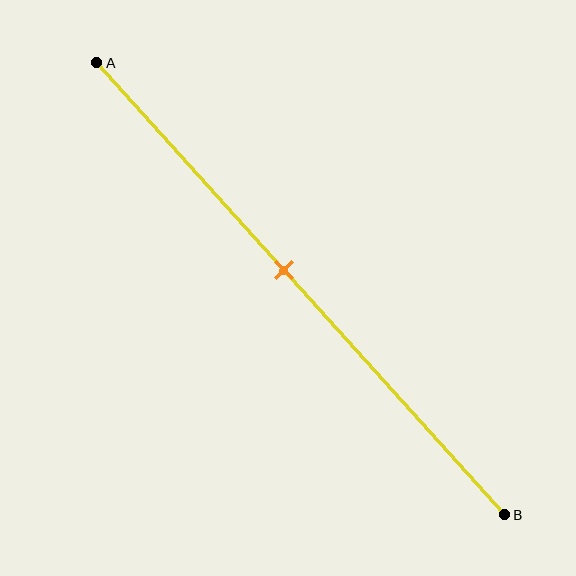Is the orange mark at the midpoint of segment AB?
No, the mark is at about 45% from A, not at the 50% midpoint.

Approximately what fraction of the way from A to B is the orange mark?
The orange mark is approximately 45% of the way from A to B.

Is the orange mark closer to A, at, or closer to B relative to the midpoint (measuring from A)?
The orange mark is closer to point A than the midpoint of segment AB.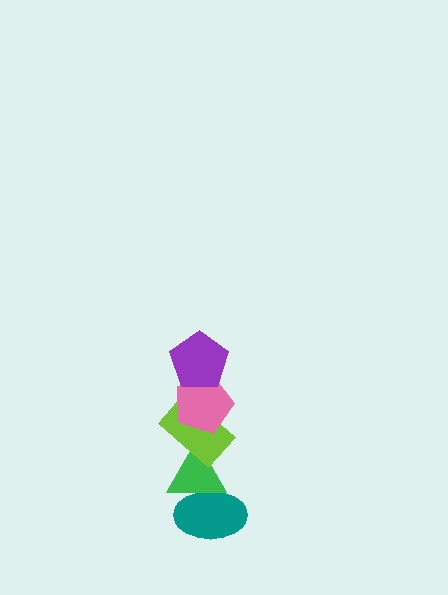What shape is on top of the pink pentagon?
The purple pentagon is on top of the pink pentagon.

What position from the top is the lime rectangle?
The lime rectangle is 3rd from the top.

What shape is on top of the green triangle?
The lime rectangle is on top of the green triangle.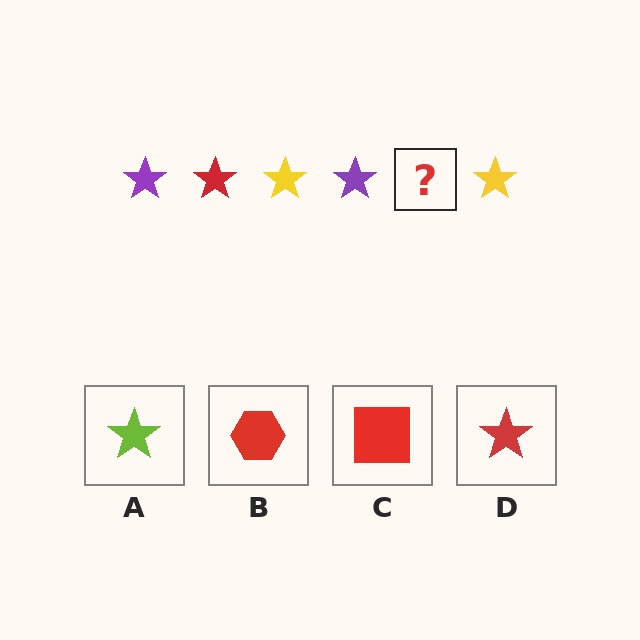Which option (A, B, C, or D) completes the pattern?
D.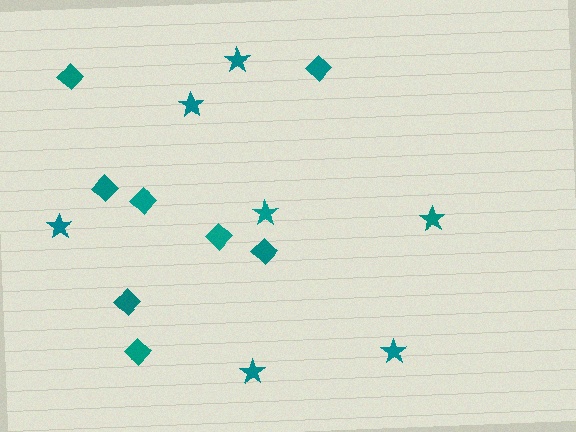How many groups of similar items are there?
There are 2 groups: one group of stars (7) and one group of diamonds (8).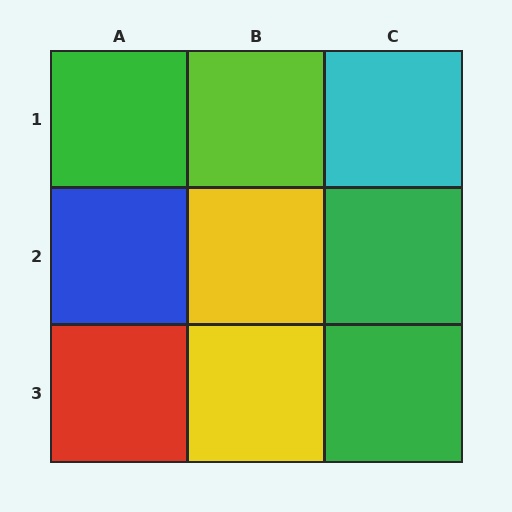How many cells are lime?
1 cell is lime.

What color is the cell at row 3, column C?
Green.